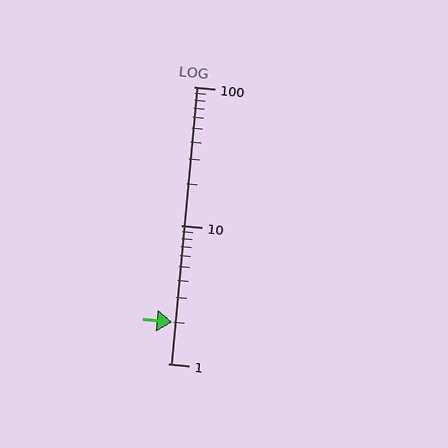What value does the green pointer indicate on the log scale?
The pointer indicates approximately 2.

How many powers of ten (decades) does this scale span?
The scale spans 2 decades, from 1 to 100.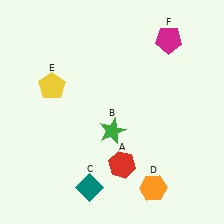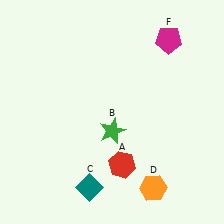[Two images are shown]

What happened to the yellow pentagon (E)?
The yellow pentagon (E) was removed in Image 2. It was in the top-left area of Image 1.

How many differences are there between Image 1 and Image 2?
There is 1 difference between the two images.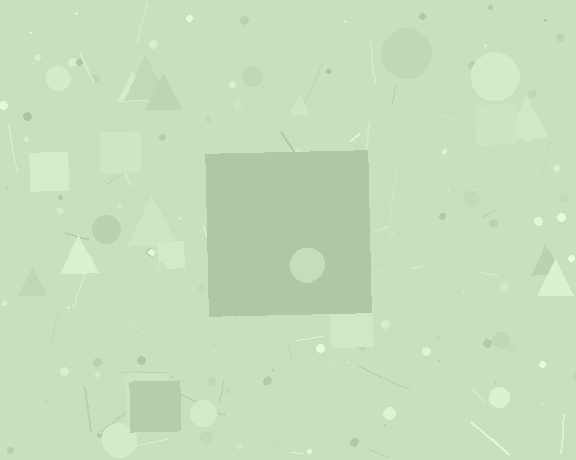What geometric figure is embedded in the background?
A square is embedded in the background.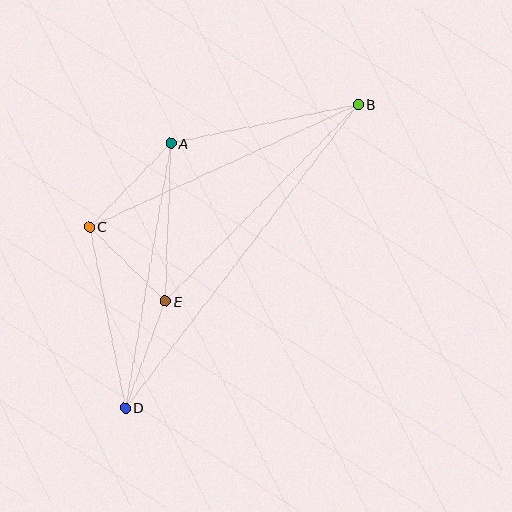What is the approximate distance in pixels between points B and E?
The distance between B and E is approximately 276 pixels.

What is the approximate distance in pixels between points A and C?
The distance between A and C is approximately 116 pixels.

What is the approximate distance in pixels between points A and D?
The distance between A and D is approximately 268 pixels.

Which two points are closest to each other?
Points C and E are closest to each other.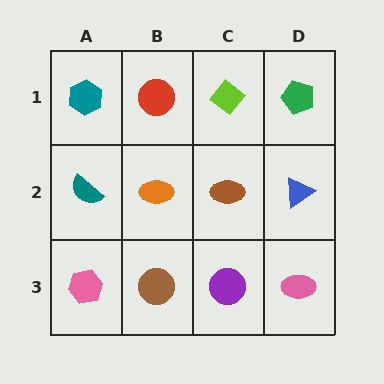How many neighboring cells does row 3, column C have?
3.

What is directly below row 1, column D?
A blue triangle.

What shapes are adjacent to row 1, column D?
A blue triangle (row 2, column D), a lime diamond (row 1, column C).